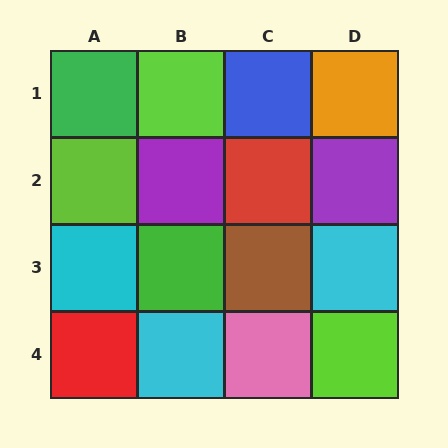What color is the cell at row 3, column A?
Cyan.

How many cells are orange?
1 cell is orange.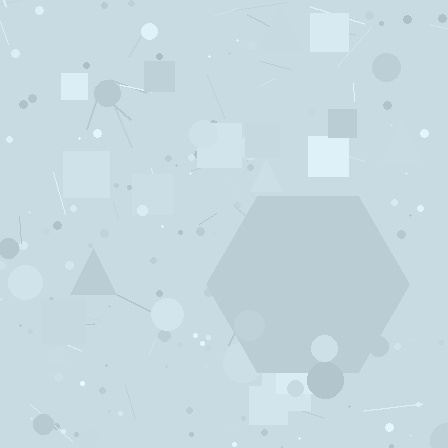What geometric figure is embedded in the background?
A hexagon is embedded in the background.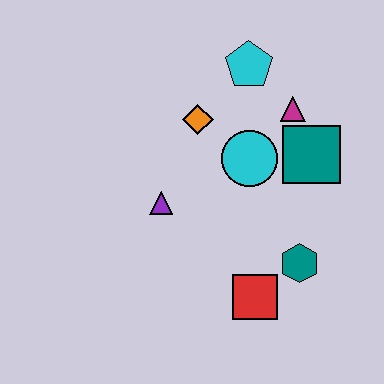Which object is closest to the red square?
The teal hexagon is closest to the red square.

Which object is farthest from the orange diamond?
The red square is farthest from the orange diamond.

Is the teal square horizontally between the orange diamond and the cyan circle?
No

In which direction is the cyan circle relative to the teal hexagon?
The cyan circle is above the teal hexagon.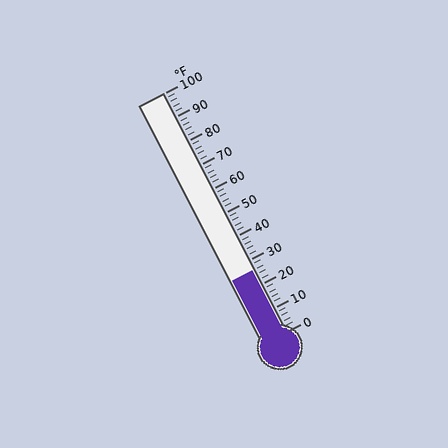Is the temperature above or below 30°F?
The temperature is below 30°F.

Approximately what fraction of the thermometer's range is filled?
The thermometer is filled to approximately 25% of its range.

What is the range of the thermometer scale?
The thermometer scale ranges from 0°F to 100°F.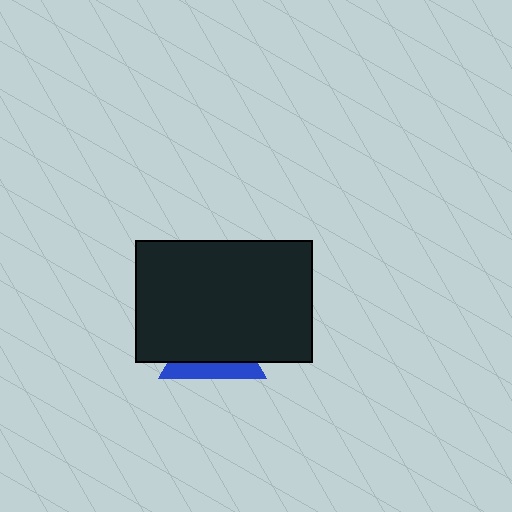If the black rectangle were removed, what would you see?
You would see the complete blue triangle.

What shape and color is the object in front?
The object in front is a black rectangle.